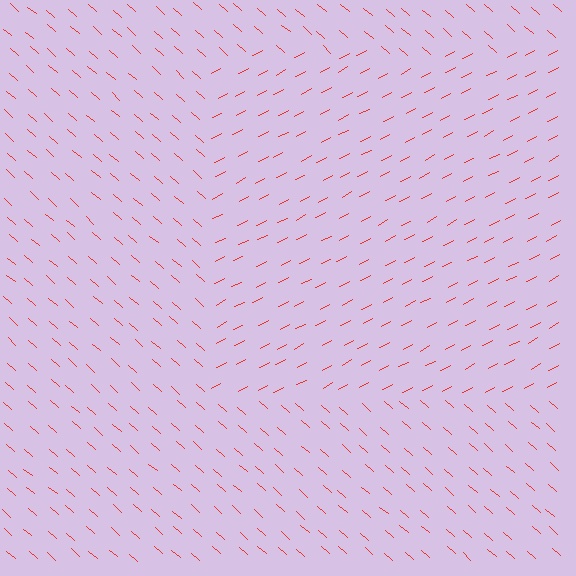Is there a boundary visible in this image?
Yes, there is a texture boundary formed by a change in line orientation.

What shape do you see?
I see a rectangle.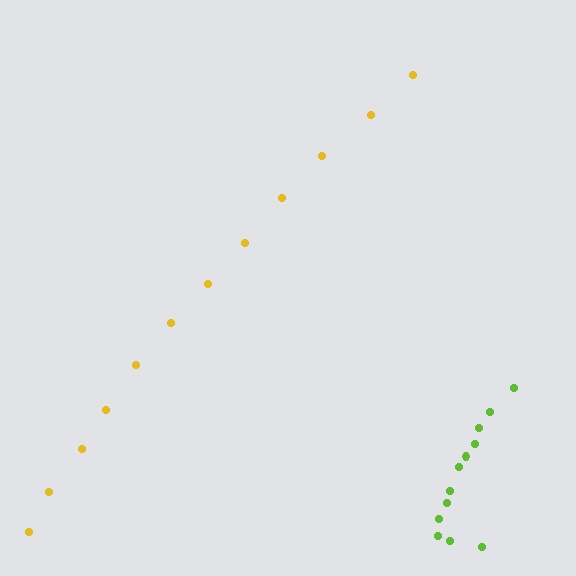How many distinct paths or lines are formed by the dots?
There are 2 distinct paths.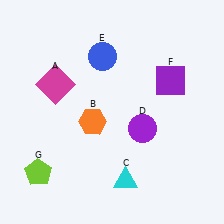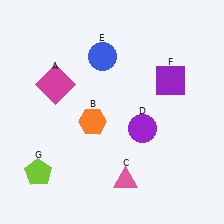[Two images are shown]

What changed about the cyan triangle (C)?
In Image 1, C is cyan. In Image 2, it changed to pink.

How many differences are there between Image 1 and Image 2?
There is 1 difference between the two images.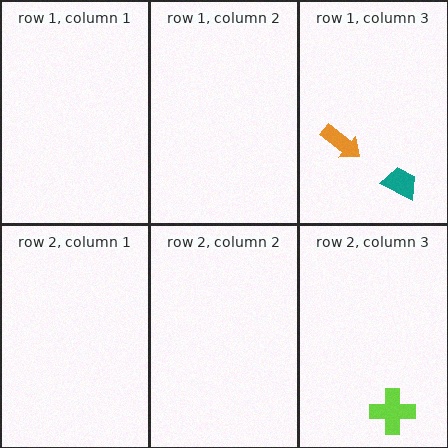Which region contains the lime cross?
The row 2, column 3 region.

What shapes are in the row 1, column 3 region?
The orange arrow, the teal trapezoid.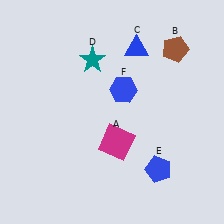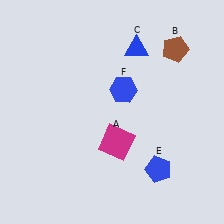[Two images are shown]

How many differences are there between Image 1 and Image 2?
There is 1 difference between the two images.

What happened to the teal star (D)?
The teal star (D) was removed in Image 2. It was in the top-left area of Image 1.